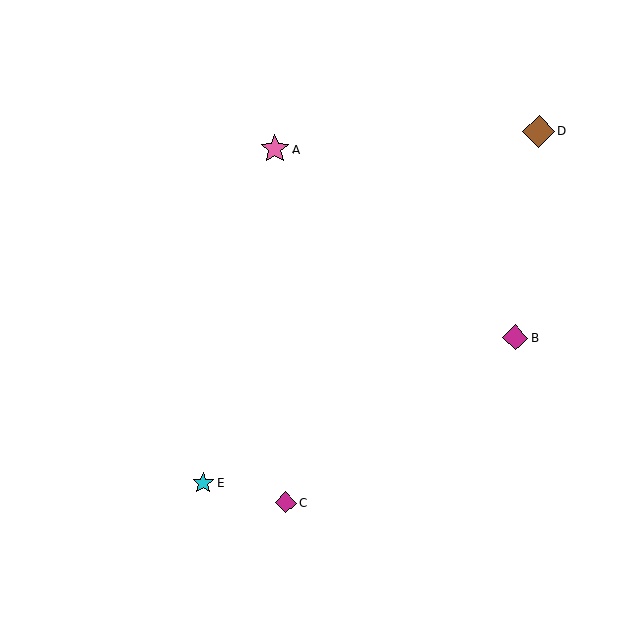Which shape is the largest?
The brown diamond (labeled D) is the largest.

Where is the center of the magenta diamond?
The center of the magenta diamond is at (286, 503).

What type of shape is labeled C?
Shape C is a magenta diamond.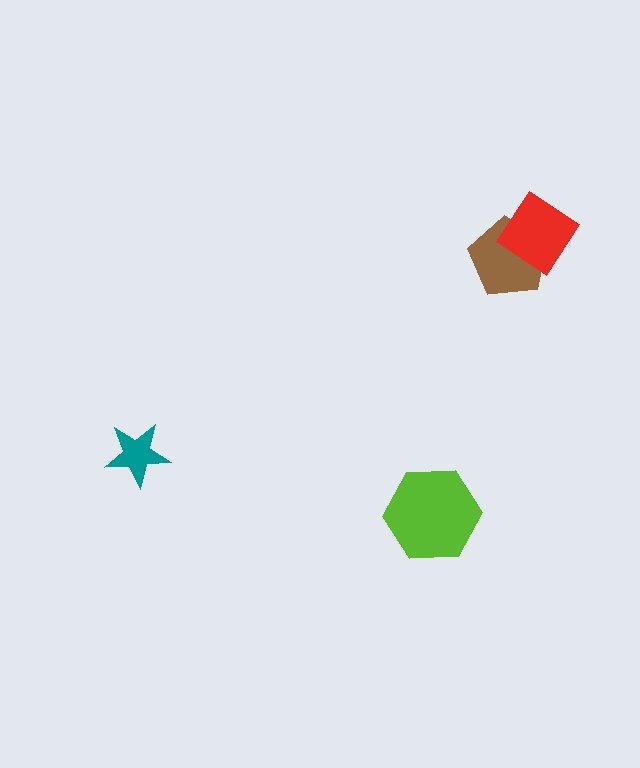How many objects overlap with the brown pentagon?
1 object overlaps with the brown pentagon.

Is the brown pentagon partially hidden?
Yes, it is partially covered by another shape.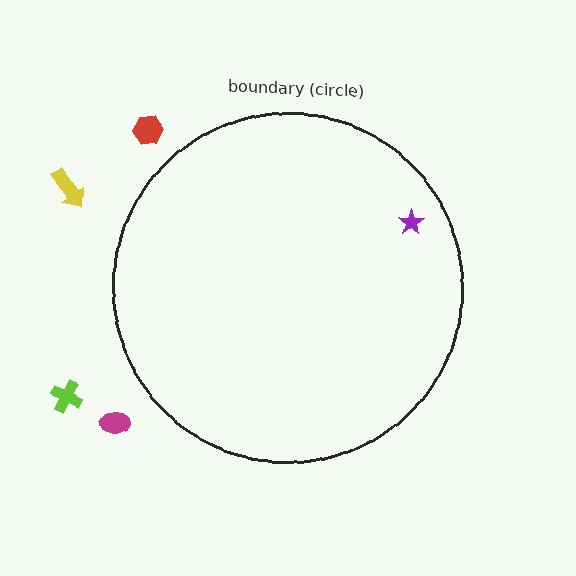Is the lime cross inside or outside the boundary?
Outside.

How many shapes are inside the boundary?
1 inside, 4 outside.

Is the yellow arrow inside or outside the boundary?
Outside.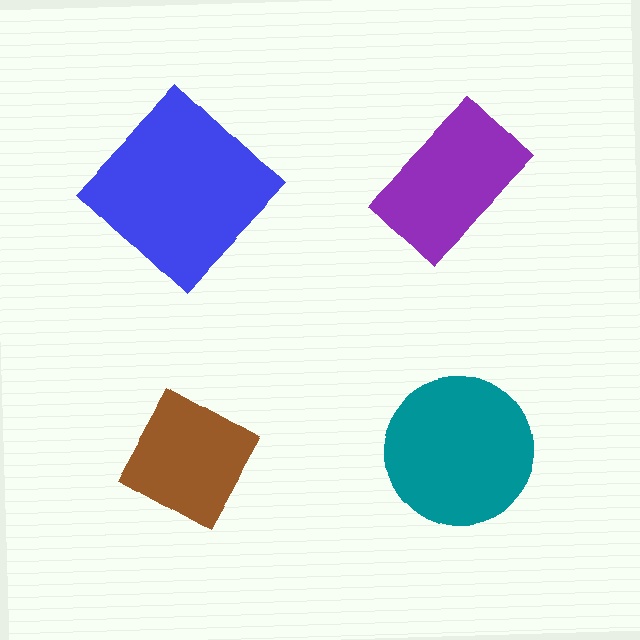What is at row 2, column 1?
A brown diamond.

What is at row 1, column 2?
A purple rectangle.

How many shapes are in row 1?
2 shapes.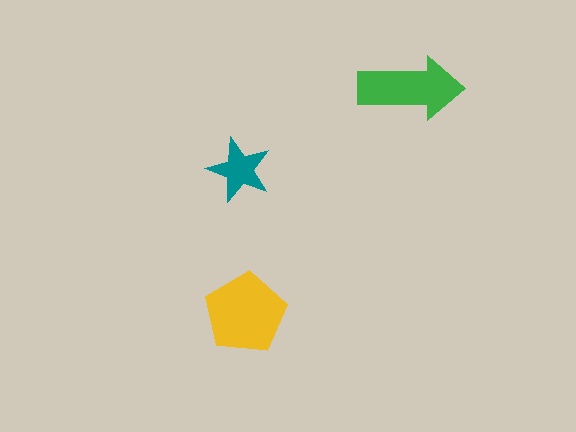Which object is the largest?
The yellow pentagon.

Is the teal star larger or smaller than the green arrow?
Smaller.